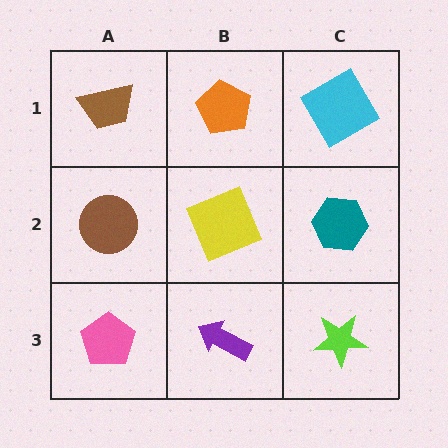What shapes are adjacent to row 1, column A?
A brown circle (row 2, column A), an orange pentagon (row 1, column B).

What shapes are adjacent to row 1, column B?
A yellow square (row 2, column B), a brown trapezoid (row 1, column A), a cyan square (row 1, column C).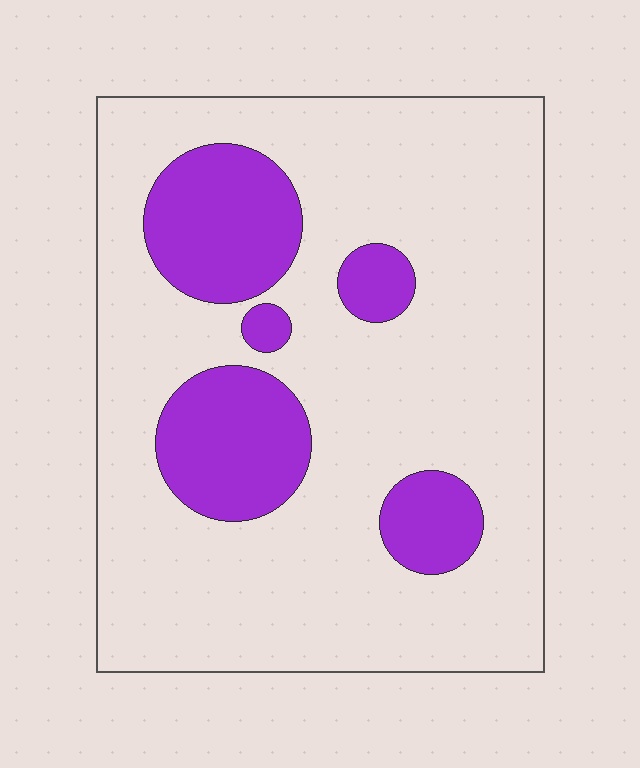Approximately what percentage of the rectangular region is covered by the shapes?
Approximately 20%.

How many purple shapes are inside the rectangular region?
5.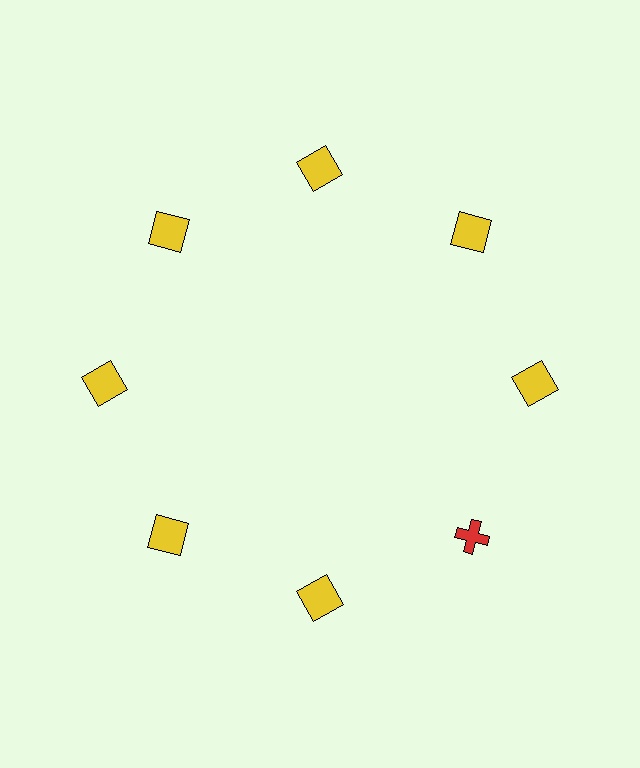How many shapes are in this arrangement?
There are 8 shapes arranged in a ring pattern.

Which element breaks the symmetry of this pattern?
The red cross at roughly the 4 o'clock position breaks the symmetry. All other shapes are yellow squares.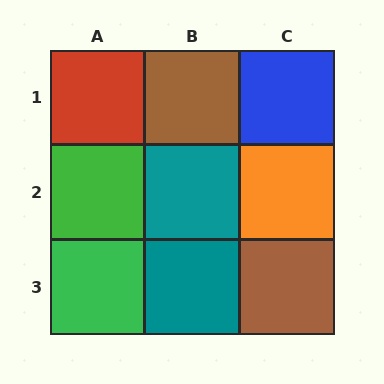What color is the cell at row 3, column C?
Brown.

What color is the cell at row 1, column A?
Red.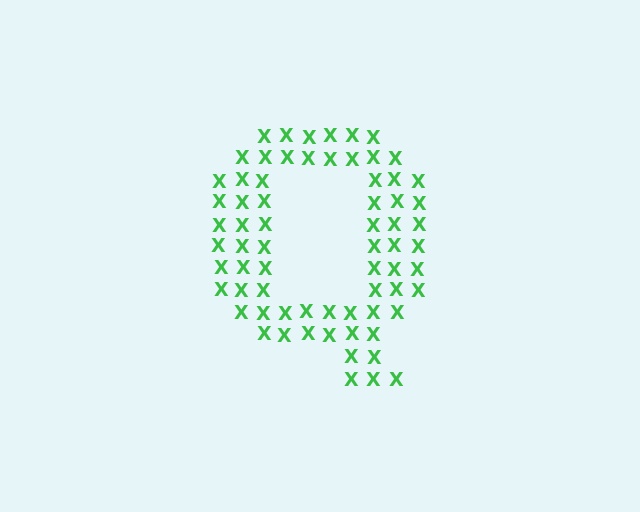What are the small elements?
The small elements are letter X's.